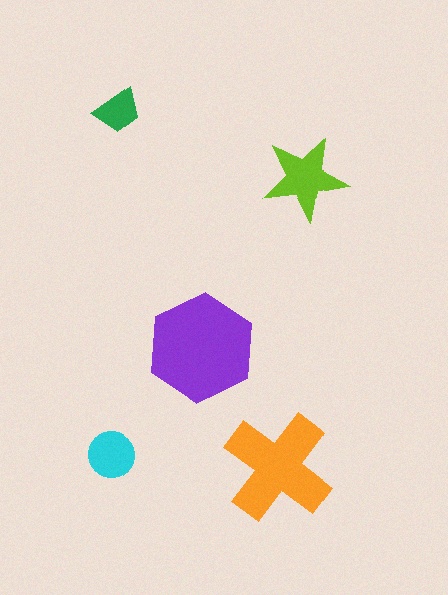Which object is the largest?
The purple hexagon.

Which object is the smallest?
The green trapezoid.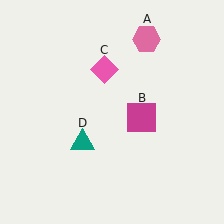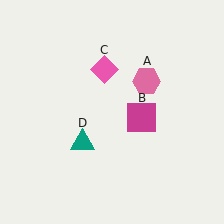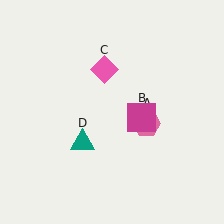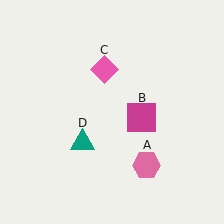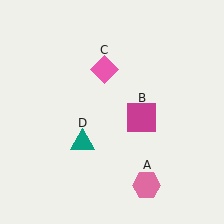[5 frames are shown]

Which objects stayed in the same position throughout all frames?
Magenta square (object B) and pink diamond (object C) and teal triangle (object D) remained stationary.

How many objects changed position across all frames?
1 object changed position: pink hexagon (object A).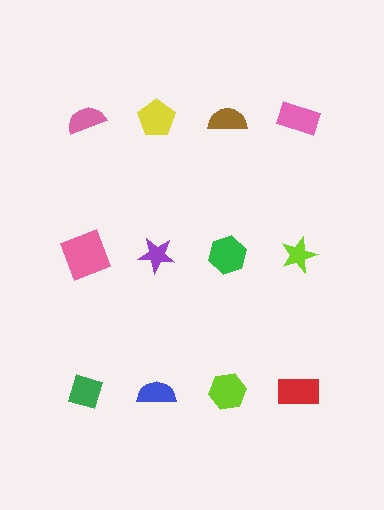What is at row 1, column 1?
A pink semicircle.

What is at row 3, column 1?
A green diamond.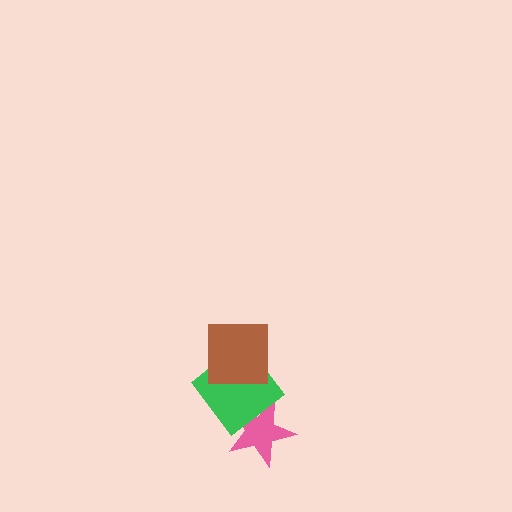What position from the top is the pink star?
The pink star is 3rd from the top.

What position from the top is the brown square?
The brown square is 1st from the top.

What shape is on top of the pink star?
The green diamond is on top of the pink star.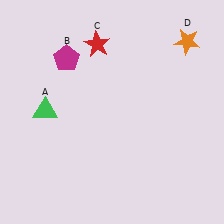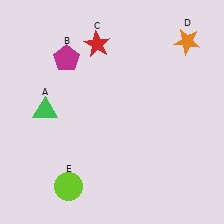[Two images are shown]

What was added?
A lime circle (E) was added in Image 2.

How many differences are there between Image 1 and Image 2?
There is 1 difference between the two images.